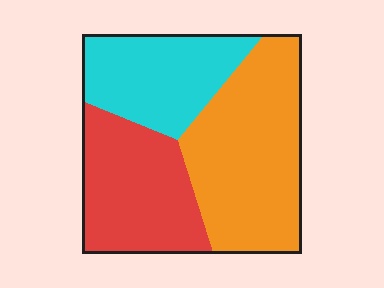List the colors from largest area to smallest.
From largest to smallest: orange, red, cyan.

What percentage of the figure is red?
Red takes up between a quarter and a half of the figure.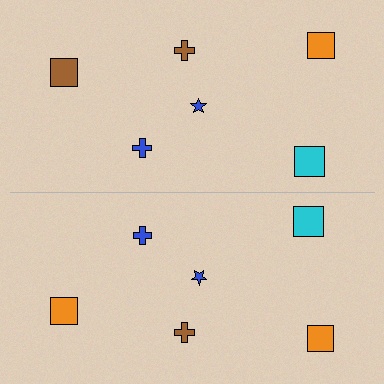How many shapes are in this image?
There are 12 shapes in this image.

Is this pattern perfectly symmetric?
No, the pattern is not perfectly symmetric. The orange square on the bottom side breaks the symmetry — its mirror counterpart is brown.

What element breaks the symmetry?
The orange square on the bottom side breaks the symmetry — its mirror counterpart is brown.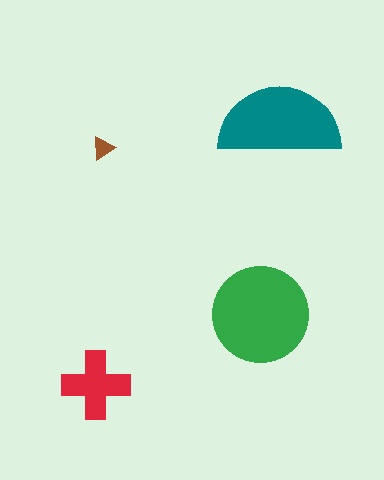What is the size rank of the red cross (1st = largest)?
3rd.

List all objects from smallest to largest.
The brown triangle, the red cross, the teal semicircle, the green circle.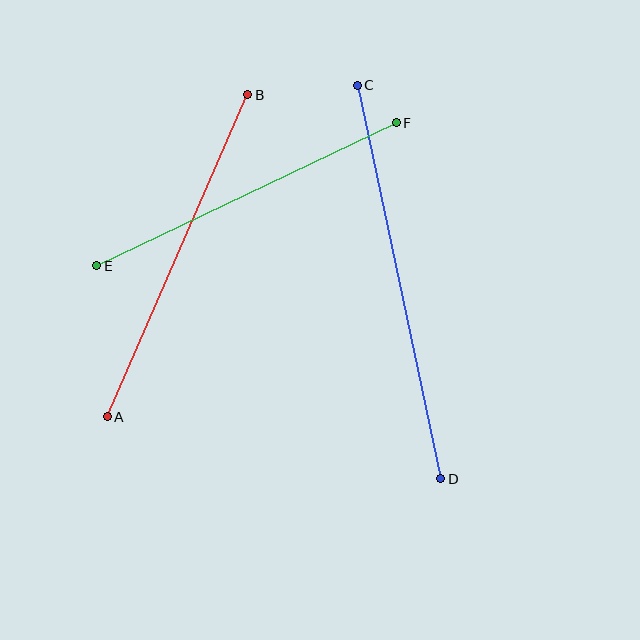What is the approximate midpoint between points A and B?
The midpoint is at approximately (178, 256) pixels.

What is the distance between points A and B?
The distance is approximately 351 pixels.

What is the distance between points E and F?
The distance is approximately 332 pixels.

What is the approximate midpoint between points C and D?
The midpoint is at approximately (399, 282) pixels.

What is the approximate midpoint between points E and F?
The midpoint is at approximately (246, 194) pixels.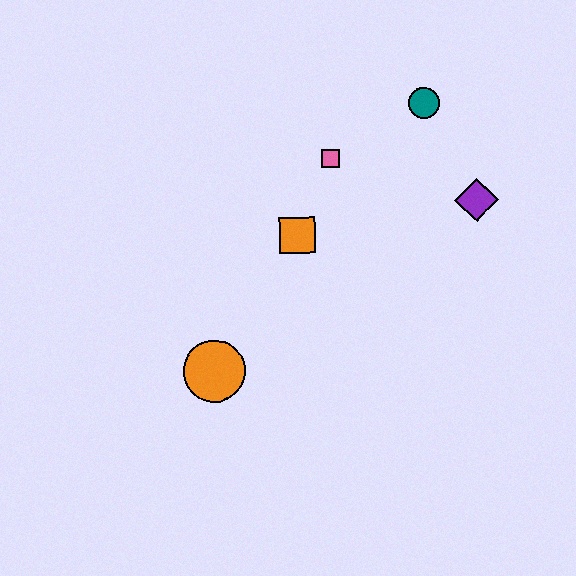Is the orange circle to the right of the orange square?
No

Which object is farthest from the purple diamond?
The orange circle is farthest from the purple diamond.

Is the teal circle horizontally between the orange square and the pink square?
No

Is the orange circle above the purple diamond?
No